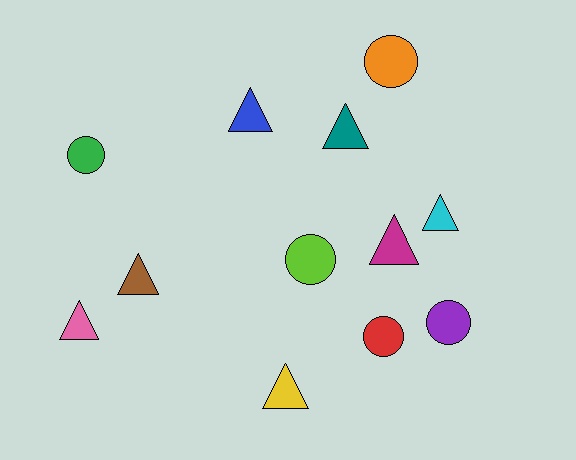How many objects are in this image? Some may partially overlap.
There are 12 objects.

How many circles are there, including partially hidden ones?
There are 5 circles.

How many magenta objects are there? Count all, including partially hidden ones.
There is 1 magenta object.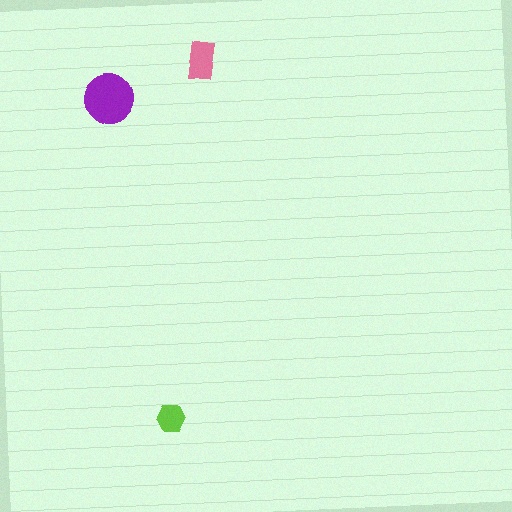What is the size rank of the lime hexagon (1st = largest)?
3rd.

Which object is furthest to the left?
The purple circle is leftmost.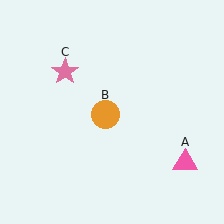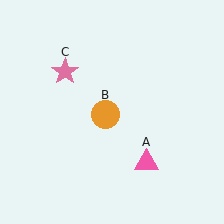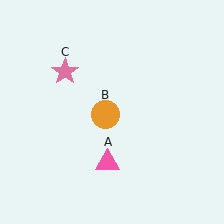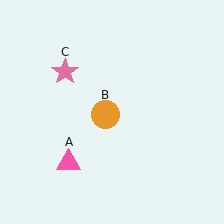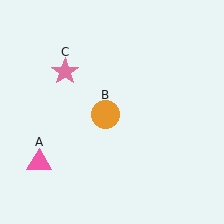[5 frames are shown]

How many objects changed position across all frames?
1 object changed position: pink triangle (object A).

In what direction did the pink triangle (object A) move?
The pink triangle (object A) moved left.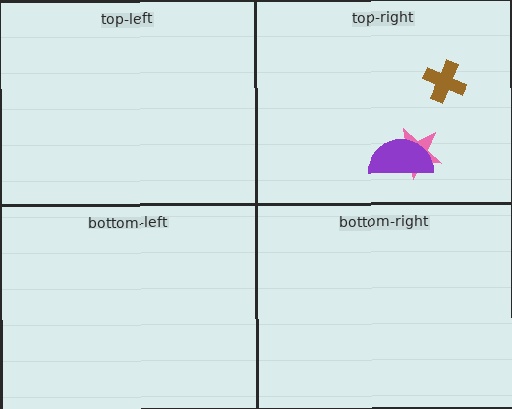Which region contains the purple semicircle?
The top-right region.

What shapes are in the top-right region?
The pink star, the brown cross, the purple semicircle.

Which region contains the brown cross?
The top-right region.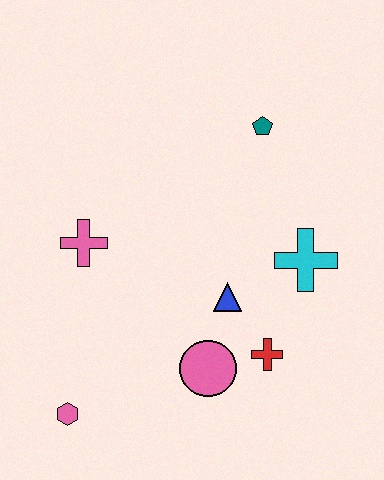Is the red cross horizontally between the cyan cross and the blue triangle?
Yes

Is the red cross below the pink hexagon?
No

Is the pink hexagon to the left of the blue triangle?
Yes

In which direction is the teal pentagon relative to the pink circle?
The teal pentagon is above the pink circle.